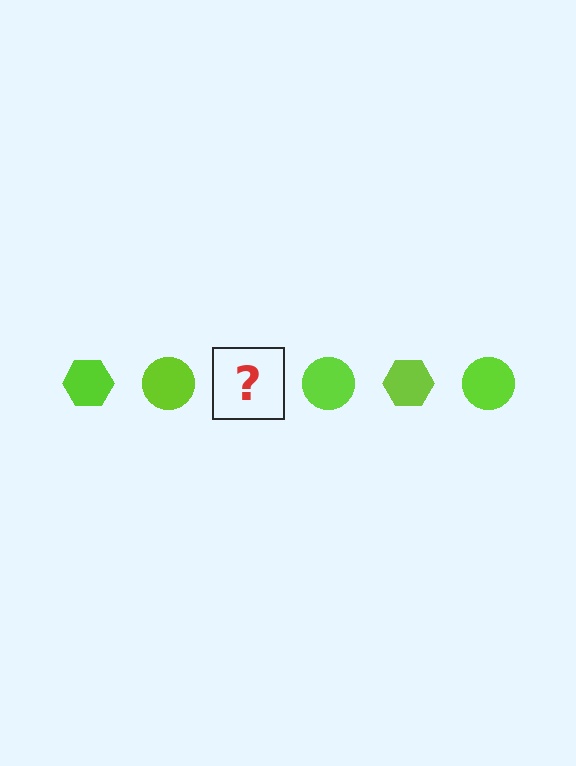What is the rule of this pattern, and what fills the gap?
The rule is that the pattern cycles through hexagon, circle shapes in lime. The gap should be filled with a lime hexagon.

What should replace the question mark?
The question mark should be replaced with a lime hexagon.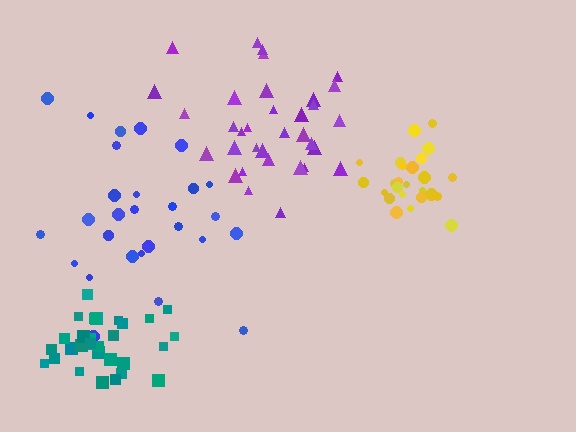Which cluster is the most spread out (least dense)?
Blue.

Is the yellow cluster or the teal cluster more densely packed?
Yellow.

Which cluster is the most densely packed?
Yellow.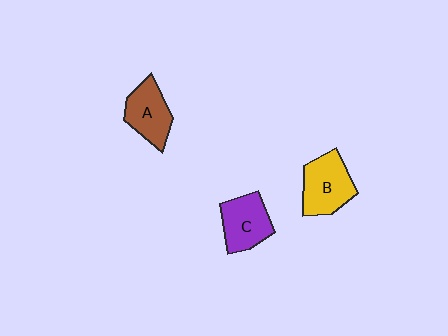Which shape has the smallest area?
Shape A (brown).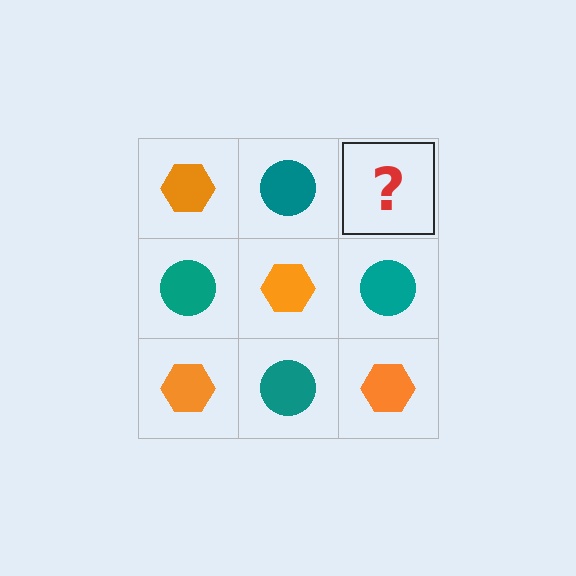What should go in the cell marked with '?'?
The missing cell should contain an orange hexagon.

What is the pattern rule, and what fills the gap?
The rule is that it alternates orange hexagon and teal circle in a checkerboard pattern. The gap should be filled with an orange hexagon.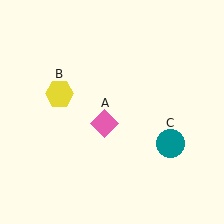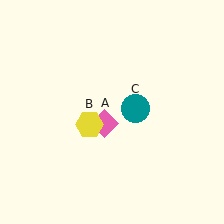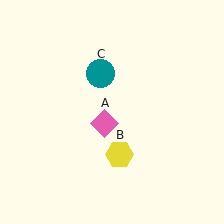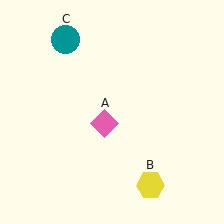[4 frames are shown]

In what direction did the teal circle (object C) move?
The teal circle (object C) moved up and to the left.